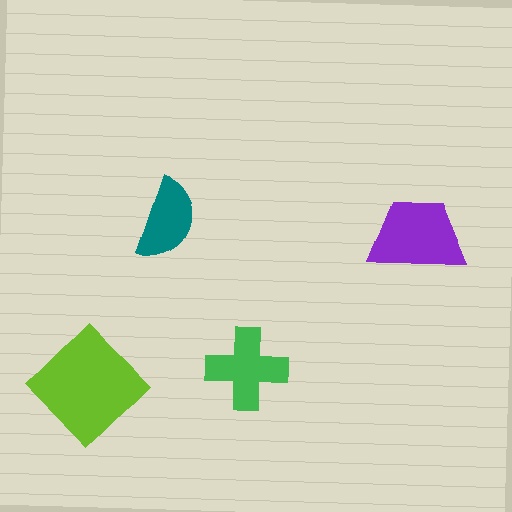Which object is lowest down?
The lime diamond is bottommost.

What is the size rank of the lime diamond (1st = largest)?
1st.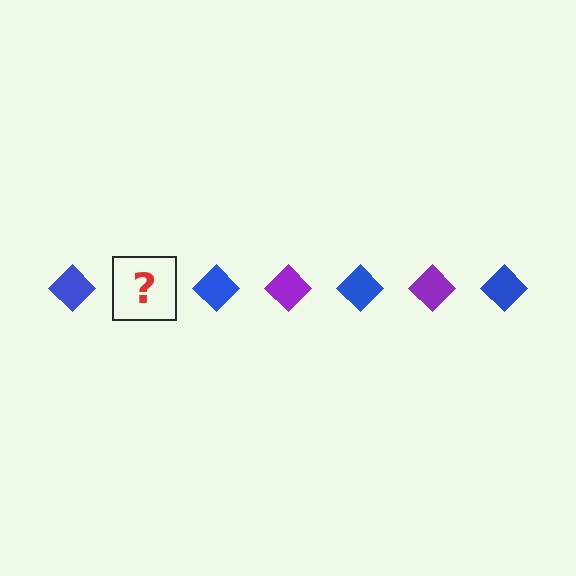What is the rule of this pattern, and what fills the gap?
The rule is that the pattern cycles through blue, purple diamonds. The gap should be filled with a purple diamond.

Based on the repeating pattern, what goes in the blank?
The blank should be a purple diamond.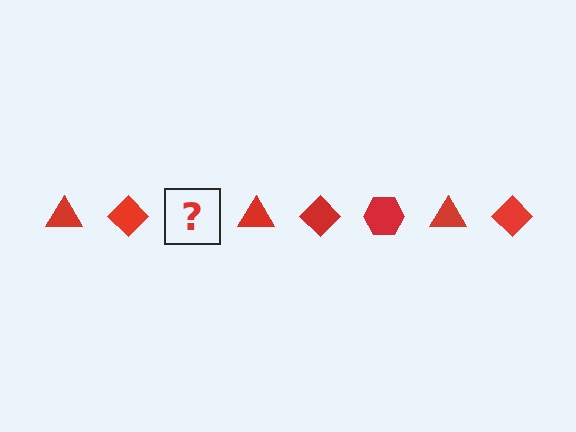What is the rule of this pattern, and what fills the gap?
The rule is that the pattern cycles through triangle, diamond, hexagon shapes in red. The gap should be filled with a red hexagon.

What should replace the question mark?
The question mark should be replaced with a red hexagon.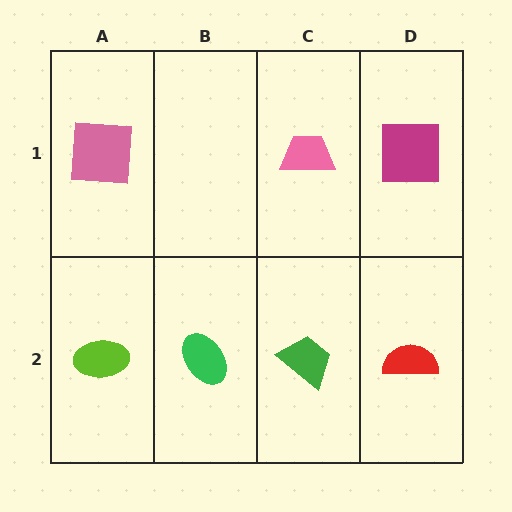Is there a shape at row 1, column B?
No, that cell is empty.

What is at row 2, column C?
A green trapezoid.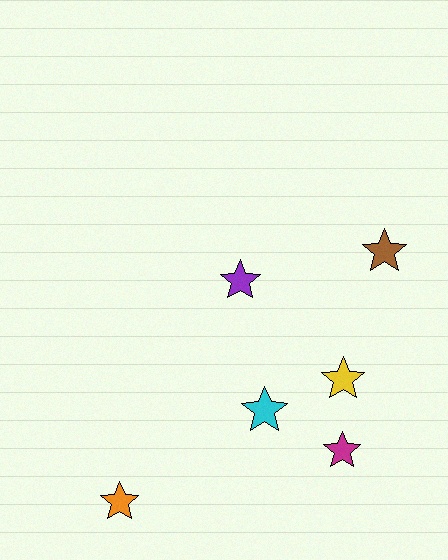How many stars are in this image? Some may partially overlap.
There are 6 stars.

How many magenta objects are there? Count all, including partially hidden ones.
There is 1 magenta object.